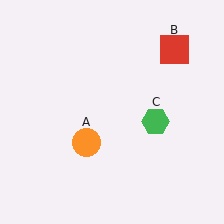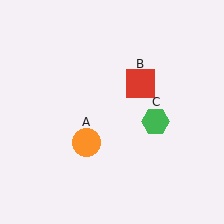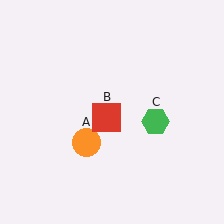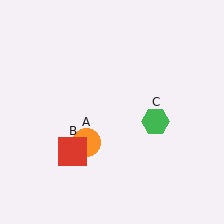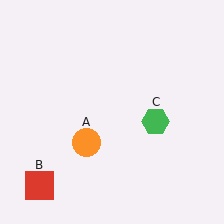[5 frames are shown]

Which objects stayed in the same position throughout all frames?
Orange circle (object A) and green hexagon (object C) remained stationary.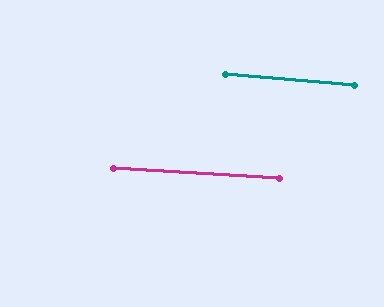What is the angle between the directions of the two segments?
Approximately 1 degree.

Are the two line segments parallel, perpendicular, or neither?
Parallel — their directions differ by only 1.4°.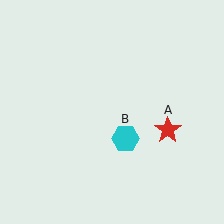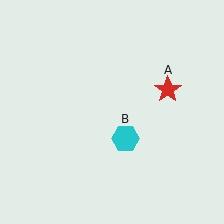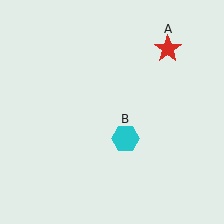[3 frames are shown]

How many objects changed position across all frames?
1 object changed position: red star (object A).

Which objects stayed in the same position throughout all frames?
Cyan hexagon (object B) remained stationary.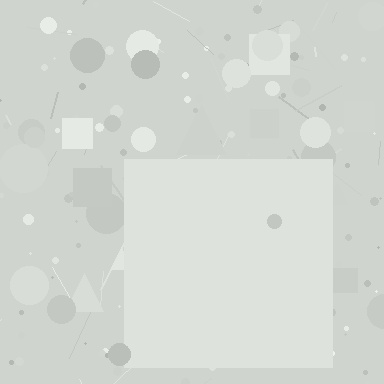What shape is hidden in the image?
A square is hidden in the image.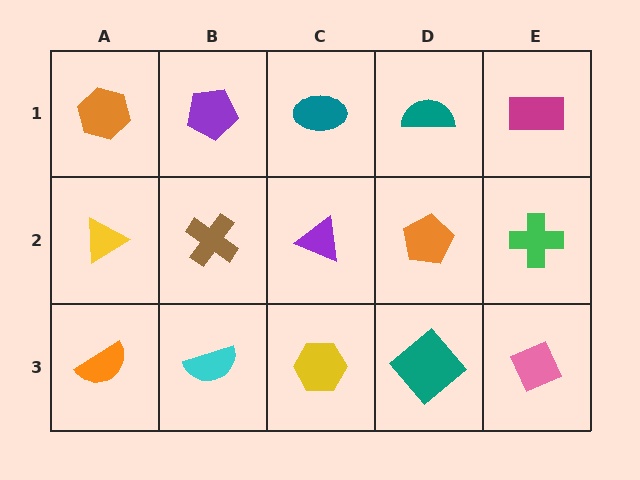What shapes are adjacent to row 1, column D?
An orange pentagon (row 2, column D), a teal ellipse (row 1, column C), a magenta rectangle (row 1, column E).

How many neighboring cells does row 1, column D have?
3.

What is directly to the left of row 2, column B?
A yellow triangle.